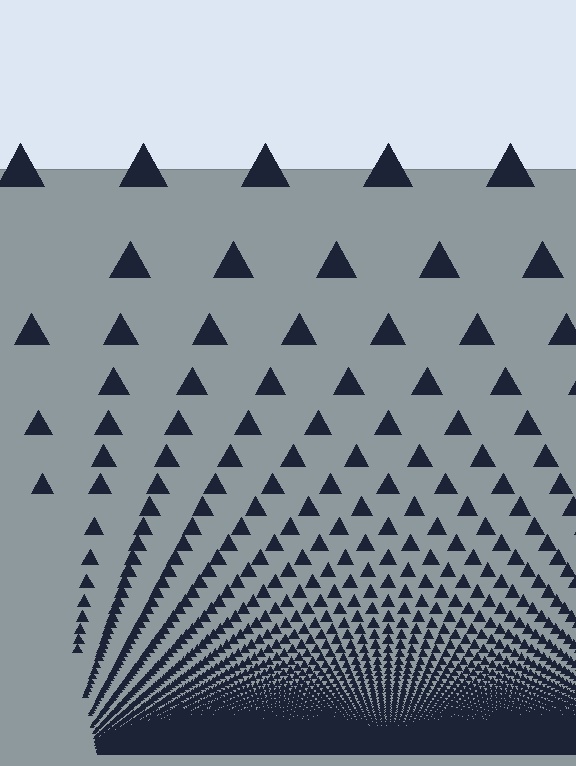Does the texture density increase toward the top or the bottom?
Density increases toward the bottom.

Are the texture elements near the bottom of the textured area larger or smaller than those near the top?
Smaller. The gradient is inverted — elements near the bottom are smaller and denser.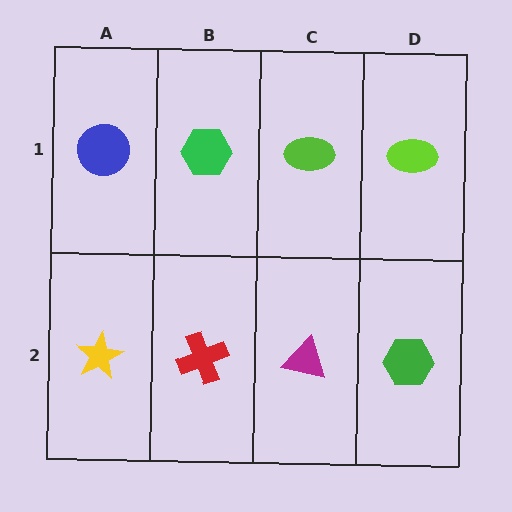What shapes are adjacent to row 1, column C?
A magenta triangle (row 2, column C), a green hexagon (row 1, column B), a lime ellipse (row 1, column D).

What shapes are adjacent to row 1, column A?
A yellow star (row 2, column A), a green hexagon (row 1, column B).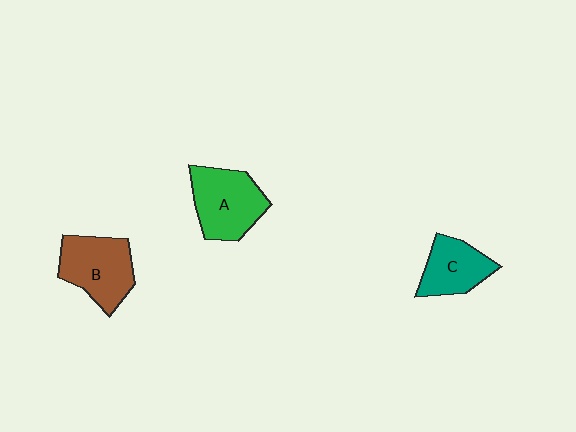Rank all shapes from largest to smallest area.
From largest to smallest: A (green), B (brown), C (teal).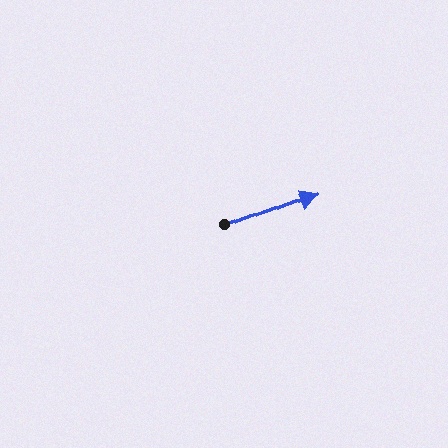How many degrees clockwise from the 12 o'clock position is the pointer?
Approximately 70 degrees.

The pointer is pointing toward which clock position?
Roughly 2 o'clock.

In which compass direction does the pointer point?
East.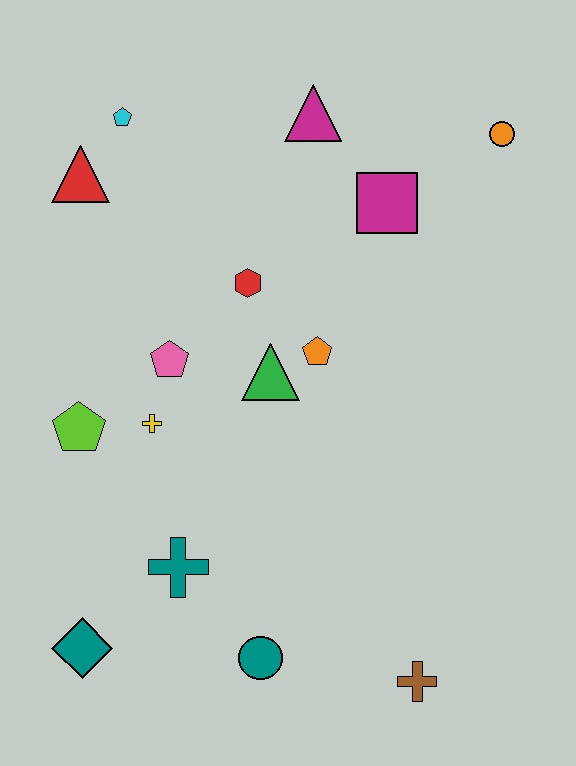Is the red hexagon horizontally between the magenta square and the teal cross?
Yes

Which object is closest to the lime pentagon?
The yellow cross is closest to the lime pentagon.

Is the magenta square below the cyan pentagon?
Yes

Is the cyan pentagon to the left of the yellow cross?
Yes